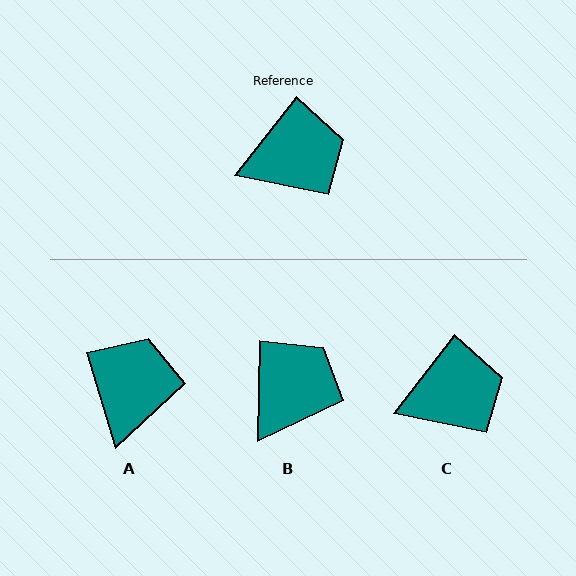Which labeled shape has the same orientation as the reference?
C.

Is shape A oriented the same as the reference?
No, it is off by about 55 degrees.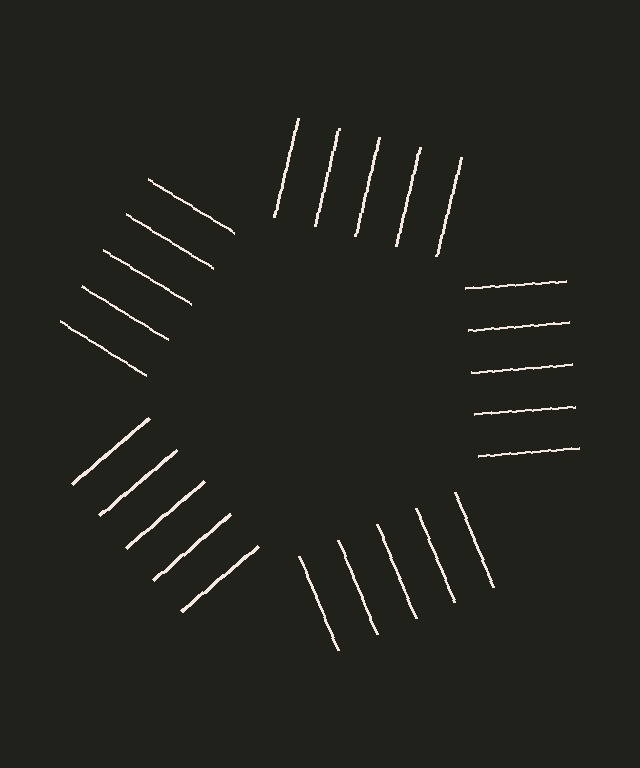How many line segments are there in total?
25 — 5 along each of the 5 edges.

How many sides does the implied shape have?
5 sides — the line-ends trace a pentagon.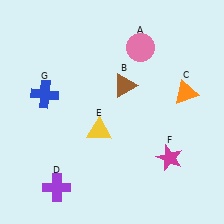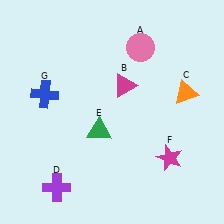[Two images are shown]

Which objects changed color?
B changed from brown to magenta. E changed from yellow to green.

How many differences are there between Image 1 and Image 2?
There are 2 differences between the two images.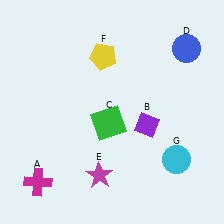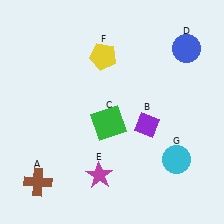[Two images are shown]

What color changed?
The cross (A) changed from magenta in Image 1 to brown in Image 2.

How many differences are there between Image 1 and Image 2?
There is 1 difference between the two images.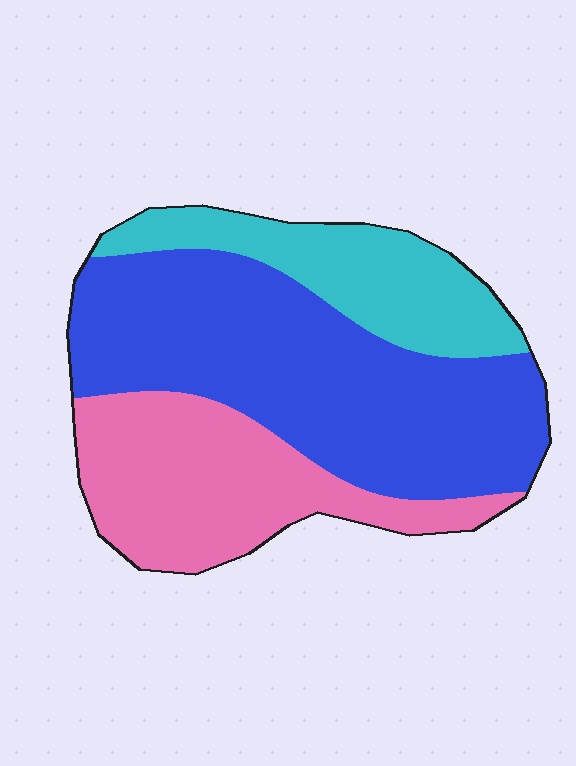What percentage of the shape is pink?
Pink covers around 30% of the shape.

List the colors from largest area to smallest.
From largest to smallest: blue, pink, cyan.